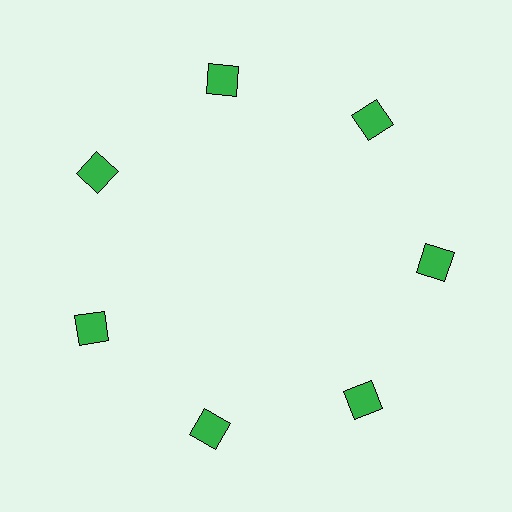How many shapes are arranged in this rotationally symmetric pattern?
There are 7 shapes, arranged in 7 groups of 1.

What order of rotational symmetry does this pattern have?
This pattern has 7-fold rotational symmetry.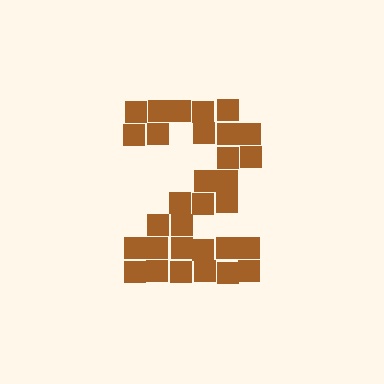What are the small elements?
The small elements are squares.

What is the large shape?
The large shape is the digit 2.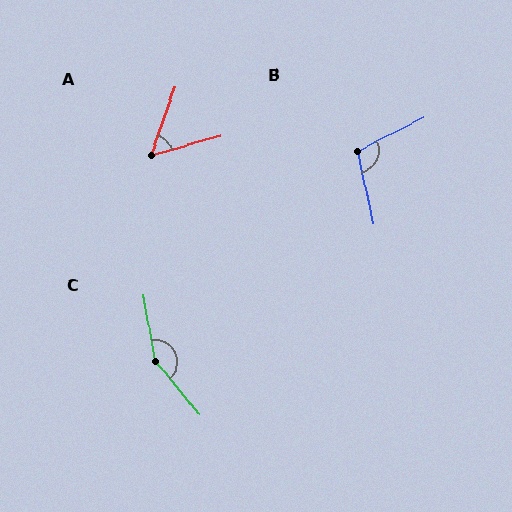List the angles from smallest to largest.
A (55°), B (104°), C (151°).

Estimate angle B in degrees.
Approximately 104 degrees.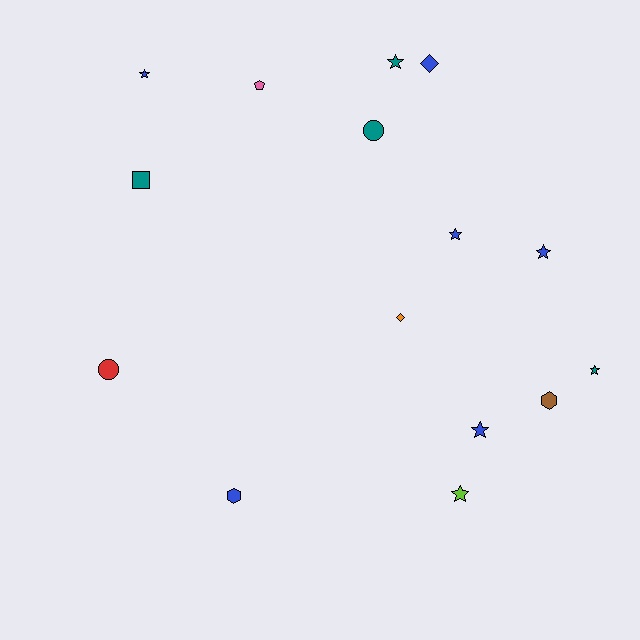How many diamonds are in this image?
There are 2 diamonds.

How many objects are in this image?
There are 15 objects.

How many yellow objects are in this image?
There are no yellow objects.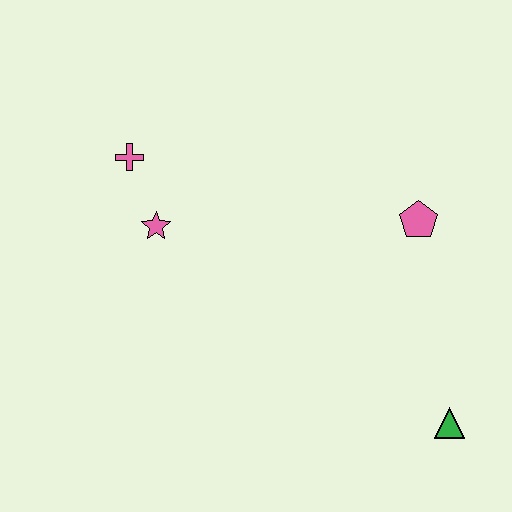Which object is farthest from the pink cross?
The green triangle is farthest from the pink cross.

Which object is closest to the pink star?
The pink cross is closest to the pink star.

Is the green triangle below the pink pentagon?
Yes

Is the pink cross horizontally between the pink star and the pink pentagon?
No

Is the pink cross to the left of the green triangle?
Yes